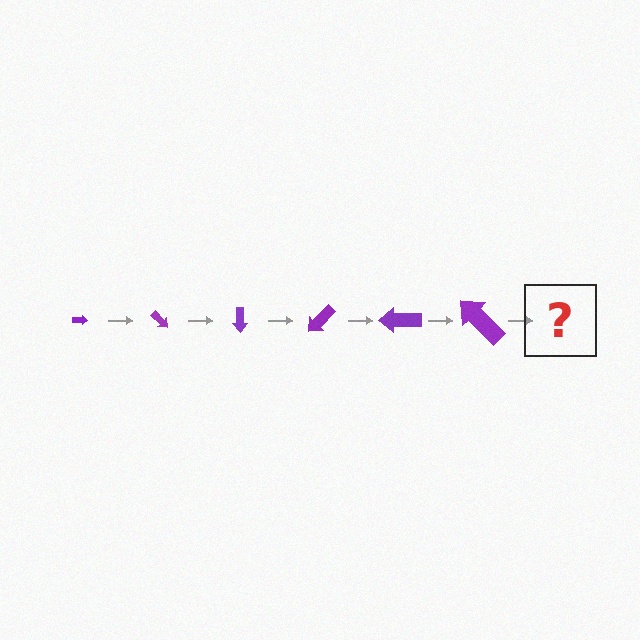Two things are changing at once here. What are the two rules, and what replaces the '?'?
The two rules are that the arrow grows larger each step and it rotates 45 degrees each step. The '?' should be an arrow, larger than the previous one and rotated 270 degrees from the start.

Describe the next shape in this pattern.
It should be an arrow, larger than the previous one and rotated 270 degrees from the start.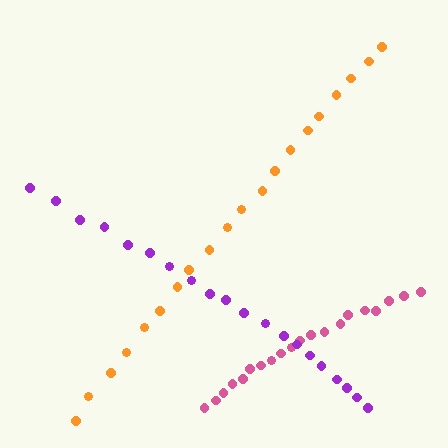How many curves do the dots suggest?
There are 3 distinct paths.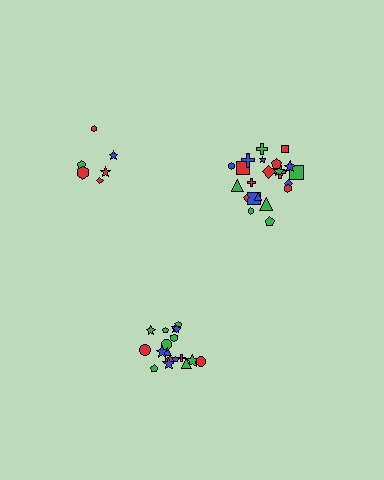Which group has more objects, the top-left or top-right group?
The top-right group.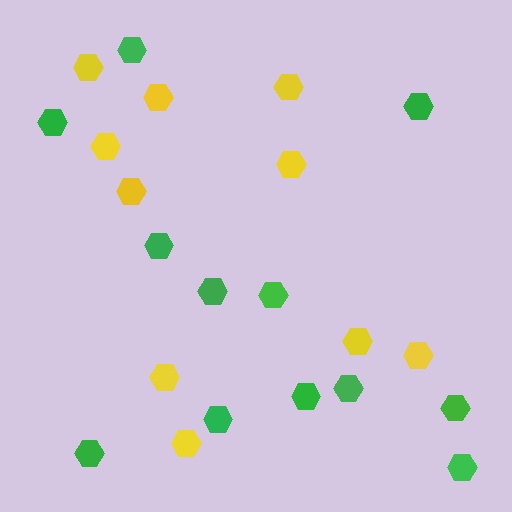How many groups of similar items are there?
There are 2 groups: one group of yellow hexagons (10) and one group of green hexagons (12).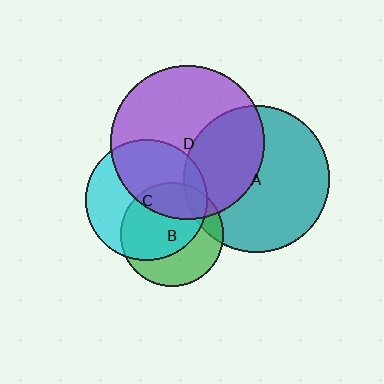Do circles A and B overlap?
Yes.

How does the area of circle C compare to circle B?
Approximately 1.4 times.